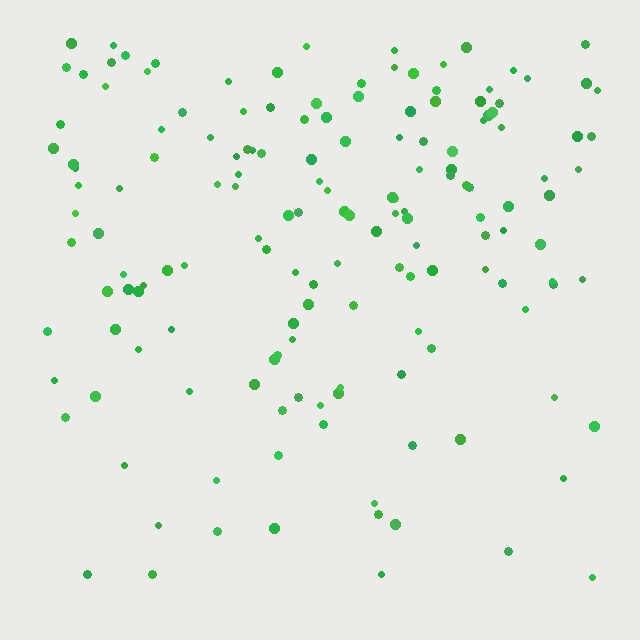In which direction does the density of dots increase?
From bottom to top, with the top side densest.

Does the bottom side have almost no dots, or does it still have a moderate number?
Still a moderate number, just noticeably fewer than the top.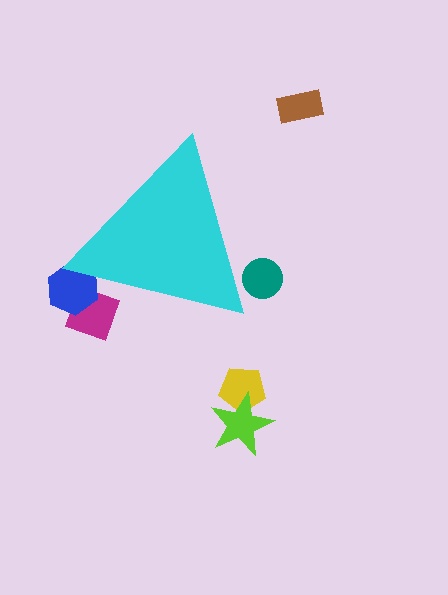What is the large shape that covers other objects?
A cyan triangle.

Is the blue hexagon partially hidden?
Yes, the blue hexagon is partially hidden behind the cyan triangle.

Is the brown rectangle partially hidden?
No, the brown rectangle is fully visible.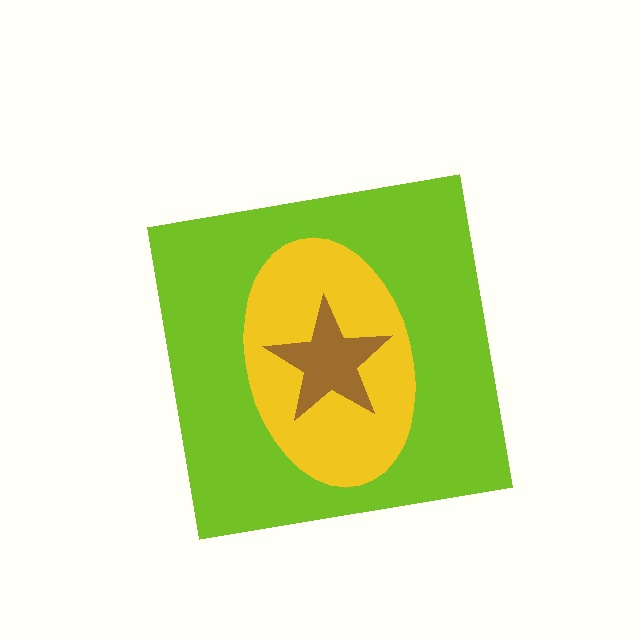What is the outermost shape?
The lime square.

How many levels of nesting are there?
3.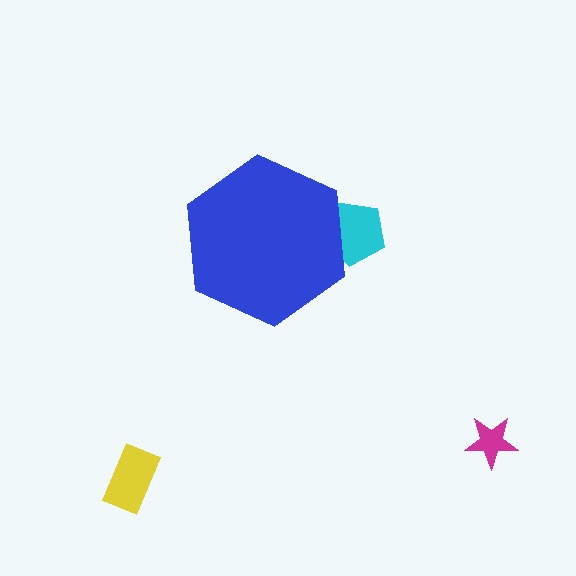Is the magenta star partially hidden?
No, the magenta star is fully visible.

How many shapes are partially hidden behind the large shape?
1 shape is partially hidden.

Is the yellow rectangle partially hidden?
No, the yellow rectangle is fully visible.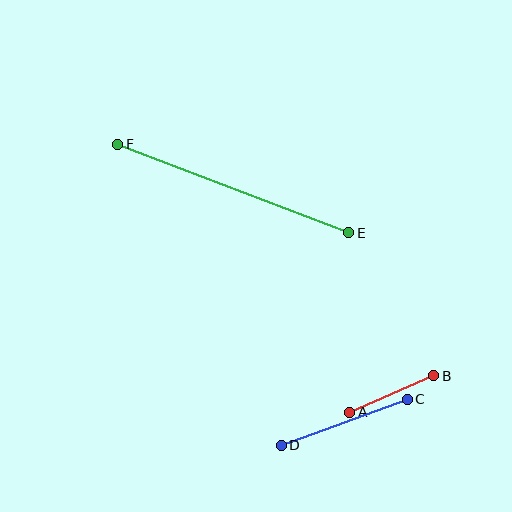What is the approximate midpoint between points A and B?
The midpoint is at approximately (392, 394) pixels.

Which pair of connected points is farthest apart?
Points E and F are farthest apart.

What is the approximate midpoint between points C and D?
The midpoint is at approximately (344, 422) pixels.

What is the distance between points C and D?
The distance is approximately 134 pixels.